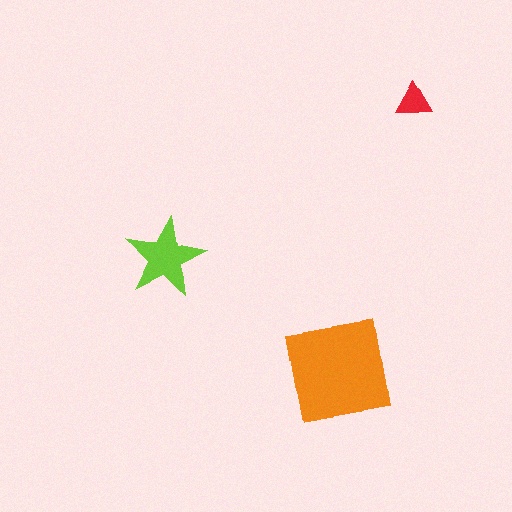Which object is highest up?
The red triangle is topmost.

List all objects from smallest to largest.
The red triangle, the lime star, the orange square.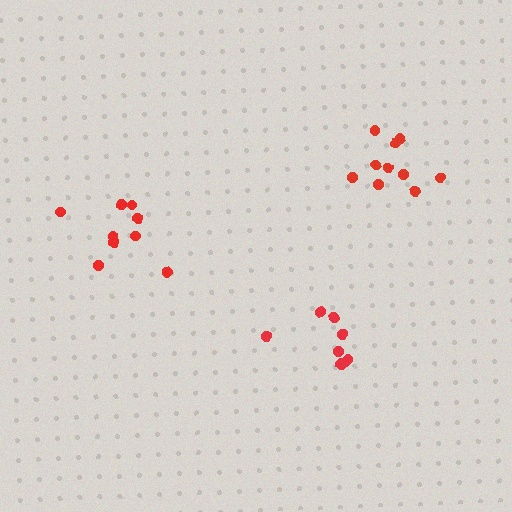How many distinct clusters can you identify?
There are 3 distinct clusters.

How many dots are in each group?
Group 1: 10 dots, Group 2: 9 dots, Group 3: 9 dots (28 total).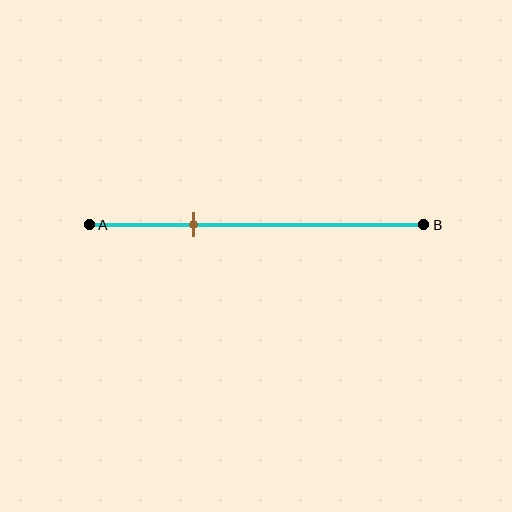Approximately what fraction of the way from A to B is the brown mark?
The brown mark is approximately 30% of the way from A to B.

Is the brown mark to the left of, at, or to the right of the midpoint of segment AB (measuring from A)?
The brown mark is to the left of the midpoint of segment AB.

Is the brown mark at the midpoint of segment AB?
No, the mark is at about 30% from A, not at the 50% midpoint.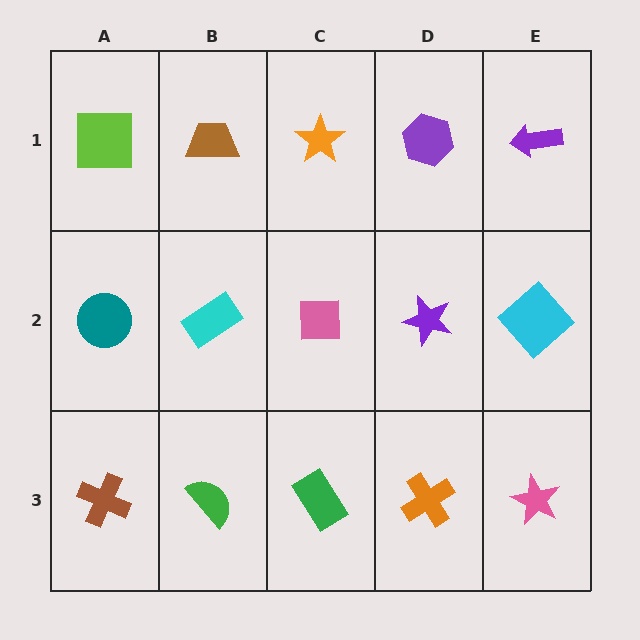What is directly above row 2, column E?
A purple arrow.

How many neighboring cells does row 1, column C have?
3.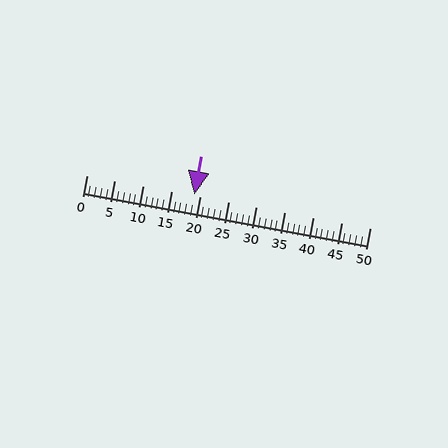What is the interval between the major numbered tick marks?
The major tick marks are spaced 5 units apart.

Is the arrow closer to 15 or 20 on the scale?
The arrow is closer to 20.